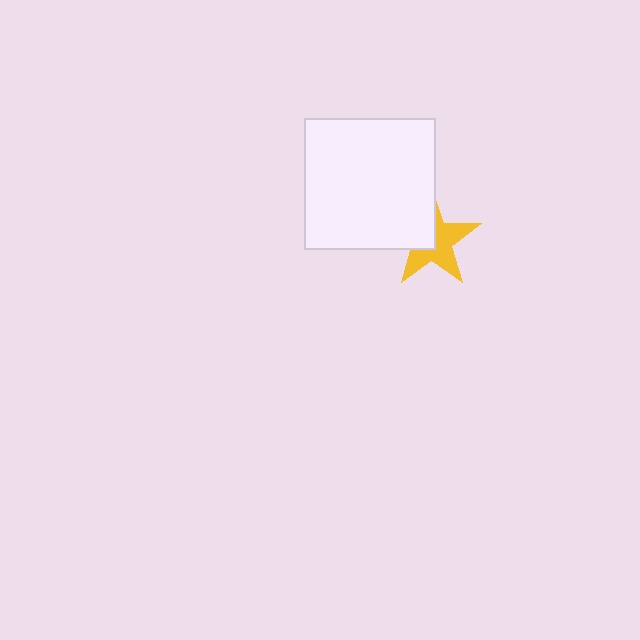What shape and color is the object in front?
The object in front is a white square.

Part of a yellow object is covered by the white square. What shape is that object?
It is a star.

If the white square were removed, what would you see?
You would see the complete yellow star.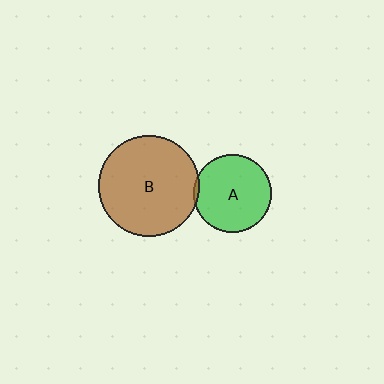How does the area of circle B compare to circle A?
Approximately 1.7 times.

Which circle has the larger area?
Circle B (brown).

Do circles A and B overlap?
Yes.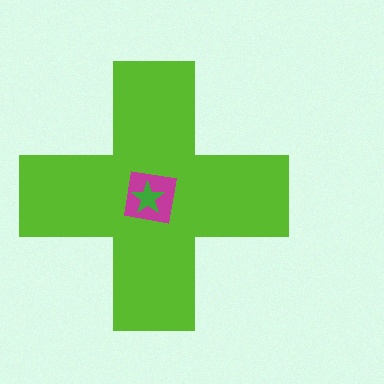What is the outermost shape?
The lime cross.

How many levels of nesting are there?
3.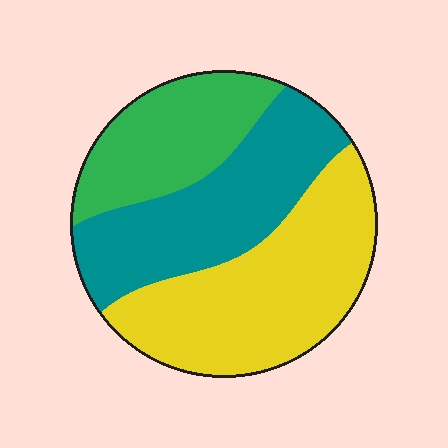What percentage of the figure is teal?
Teal covers 34% of the figure.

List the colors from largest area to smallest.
From largest to smallest: yellow, teal, green.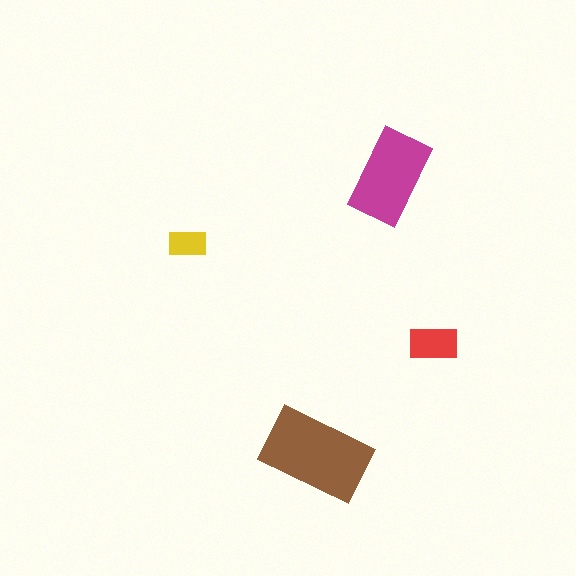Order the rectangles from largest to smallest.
the brown one, the magenta one, the red one, the yellow one.